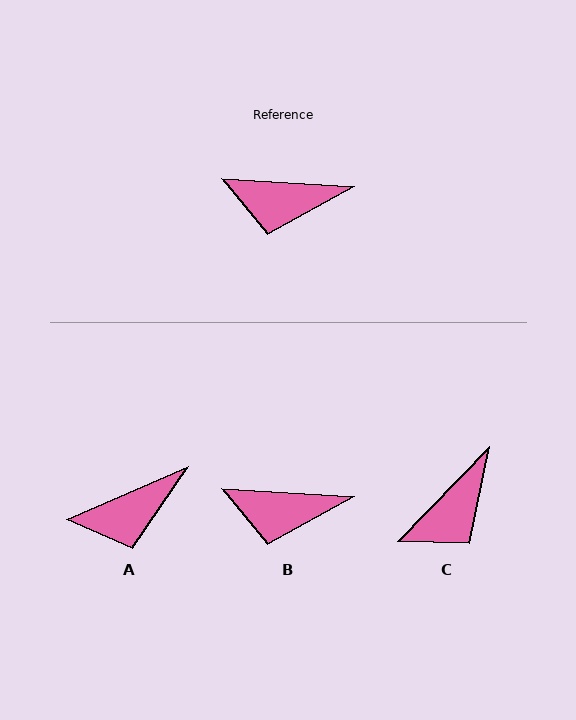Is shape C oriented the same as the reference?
No, it is off by about 49 degrees.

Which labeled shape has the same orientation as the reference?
B.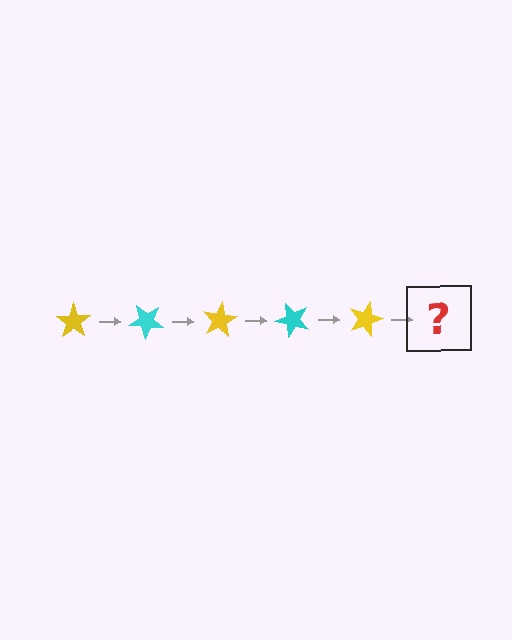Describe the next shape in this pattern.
It should be a cyan star, rotated 200 degrees from the start.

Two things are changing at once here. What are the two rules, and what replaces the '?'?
The two rules are that it rotates 40 degrees each step and the color cycles through yellow and cyan. The '?' should be a cyan star, rotated 200 degrees from the start.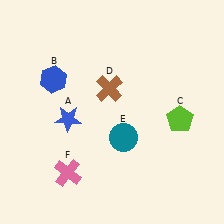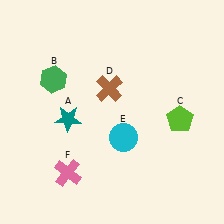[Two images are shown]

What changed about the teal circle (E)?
In Image 1, E is teal. In Image 2, it changed to cyan.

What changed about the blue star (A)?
In Image 1, A is blue. In Image 2, it changed to teal.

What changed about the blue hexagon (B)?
In Image 1, B is blue. In Image 2, it changed to green.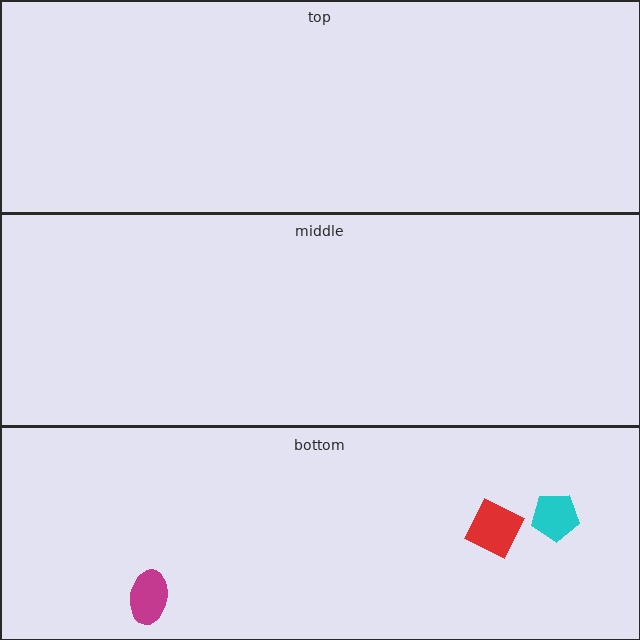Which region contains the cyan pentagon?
The bottom region.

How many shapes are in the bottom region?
3.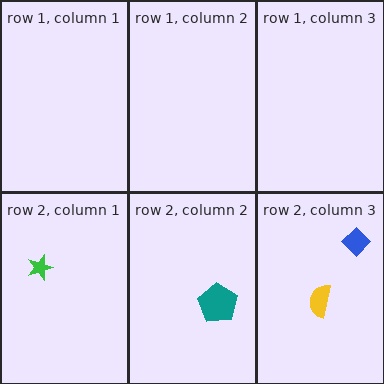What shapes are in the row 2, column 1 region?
The green star.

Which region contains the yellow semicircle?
The row 2, column 3 region.